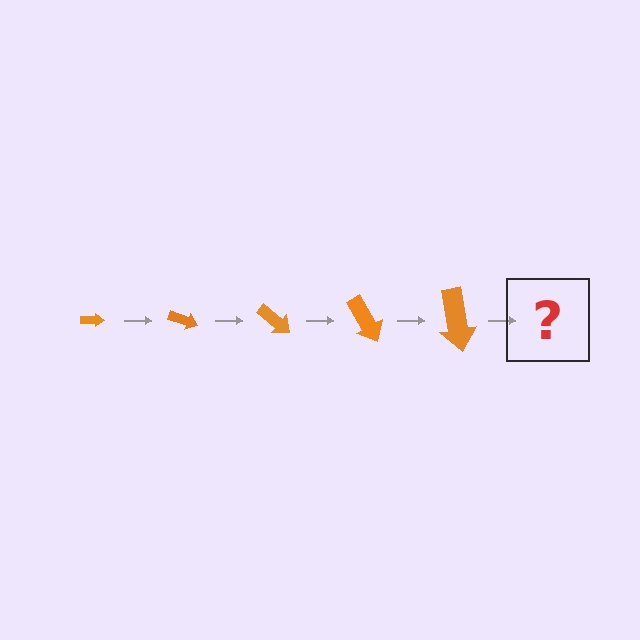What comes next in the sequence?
The next element should be an arrow, larger than the previous one and rotated 100 degrees from the start.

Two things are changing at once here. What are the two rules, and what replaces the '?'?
The two rules are that the arrow grows larger each step and it rotates 20 degrees each step. The '?' should be an arrow, larger than the previous one and rotated 100 degrees from the start.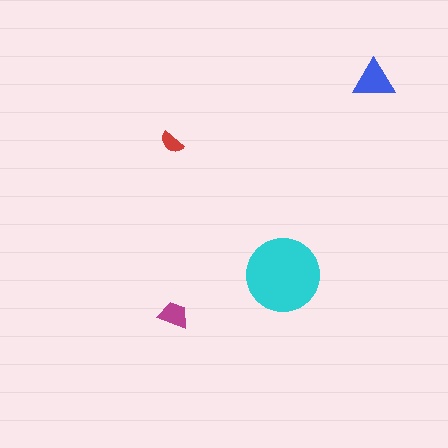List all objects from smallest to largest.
The red semicircle, the magenta trapezoid, the blue triangle, the cyan circle.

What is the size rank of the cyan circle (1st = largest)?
1st.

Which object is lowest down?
The magenta trapezoid is bottommost.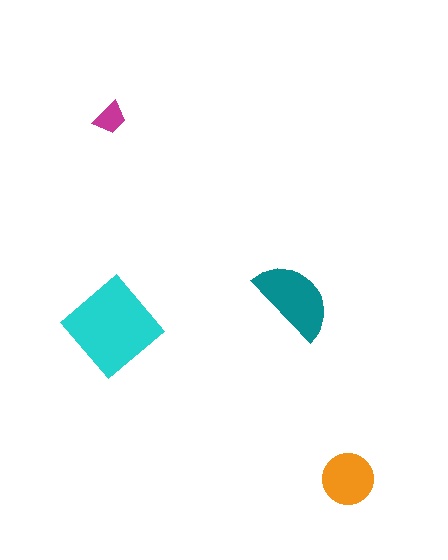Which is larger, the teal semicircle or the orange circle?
The teal semicircle.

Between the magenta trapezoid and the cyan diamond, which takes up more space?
The cyan diamond.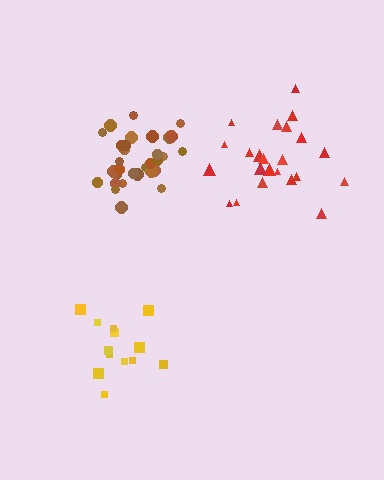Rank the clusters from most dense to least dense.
brown, yellow, red.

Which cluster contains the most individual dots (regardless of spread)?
Brown (32).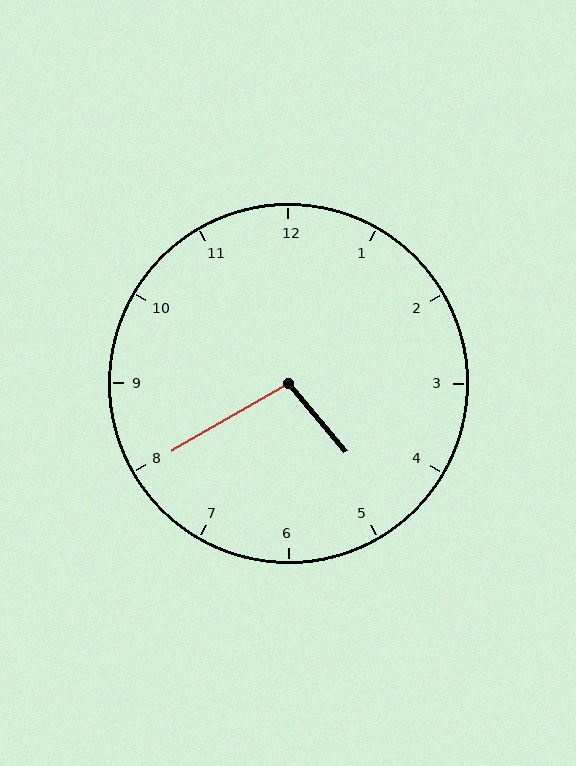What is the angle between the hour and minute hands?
Approximately 100 degrees.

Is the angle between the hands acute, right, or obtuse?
It is obtuse.